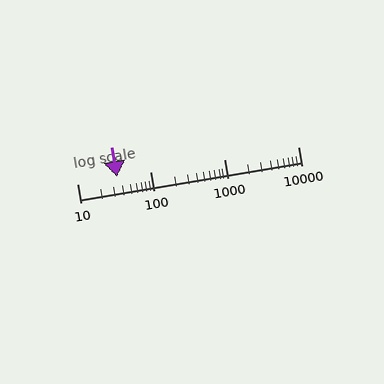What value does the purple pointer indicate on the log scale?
The pointer indicates approximately 35.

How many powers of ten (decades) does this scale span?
The scale spans 3 decades, from 10 to 10000.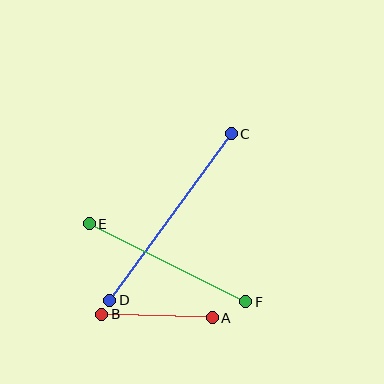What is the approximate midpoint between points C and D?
The midpoint is at approximately (170, 217) pixels.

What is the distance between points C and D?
The distance is approximately 206 pixels.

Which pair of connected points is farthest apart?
Points C and D are farthest apart.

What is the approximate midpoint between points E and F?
The midpoint is at approximately (168, 263) pixels.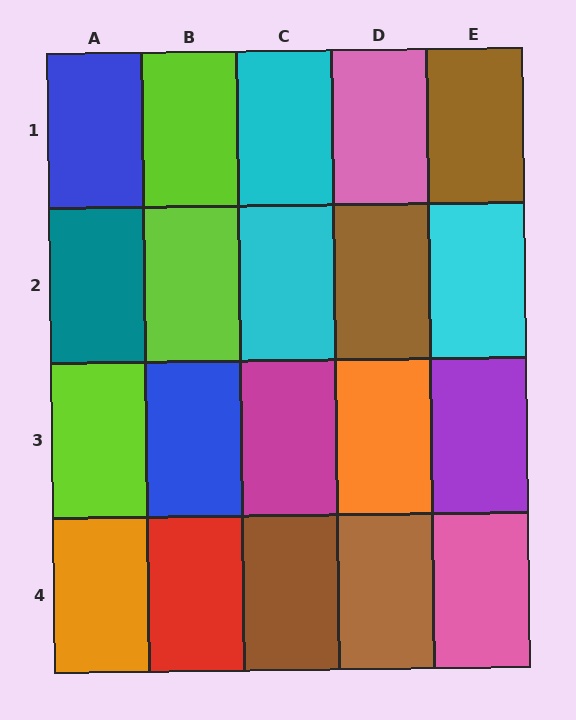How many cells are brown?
4 cells are brown.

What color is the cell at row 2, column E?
Cyan.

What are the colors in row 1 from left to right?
Blue, lime, cyan, pink, brown.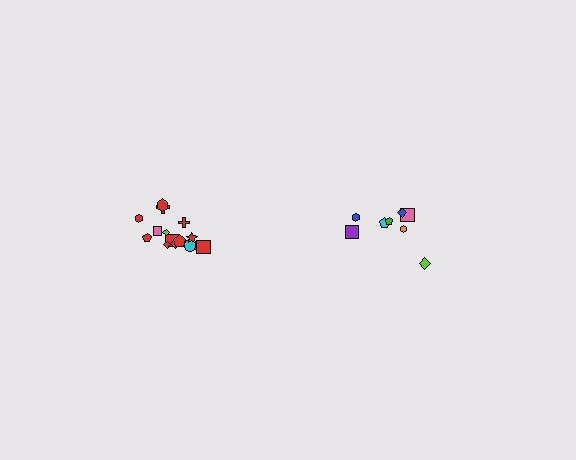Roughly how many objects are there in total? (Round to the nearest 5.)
Roughly 25 objects in total.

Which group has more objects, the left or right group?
The left group.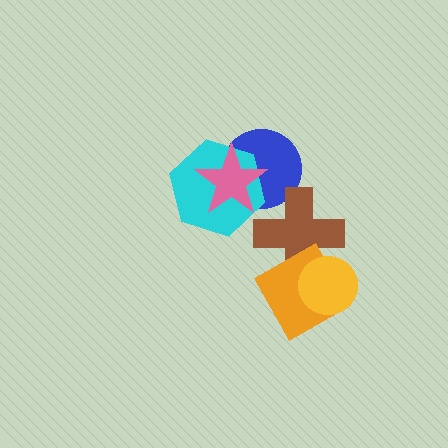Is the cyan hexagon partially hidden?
Yes, it is partially covered by another shape.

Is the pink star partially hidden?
No, no other shape covers it.